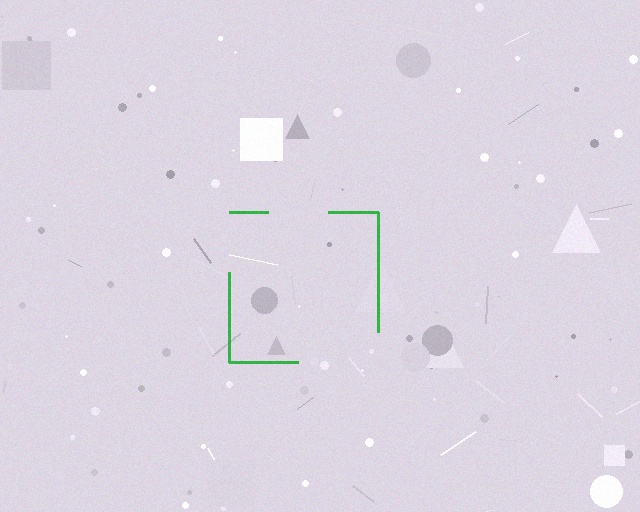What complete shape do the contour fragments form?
The contour fragments form a square.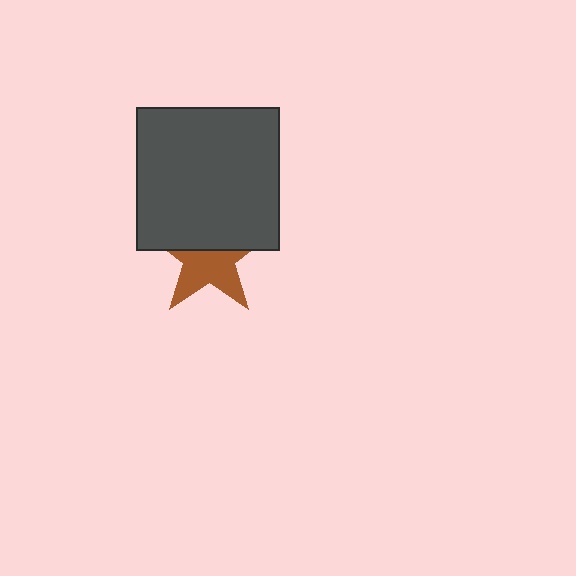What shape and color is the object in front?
The object in front is a dark gray square.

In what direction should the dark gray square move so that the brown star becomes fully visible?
The dark gray square should move up. That is the shortest direction to clear the overlap and leave the brown star fully visible.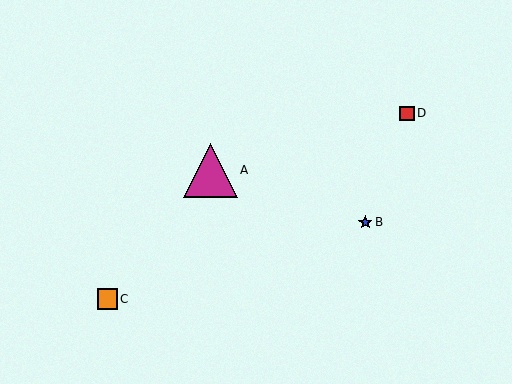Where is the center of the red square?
The center of the red square is at (407, 113).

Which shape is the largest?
The magenta triangle (labeled A) is the largest.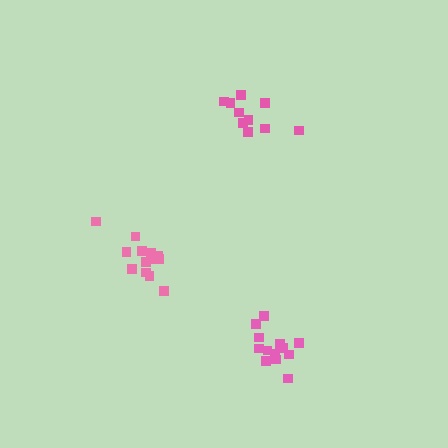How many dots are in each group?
Group 1: 10 dots, Group 2: 13 dots, Group 3: 13 dots (36 total).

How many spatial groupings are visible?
There are 3 spatial groupings.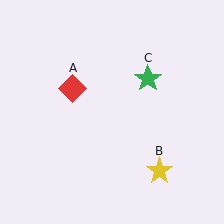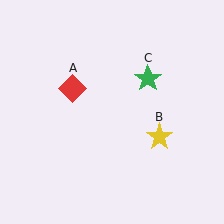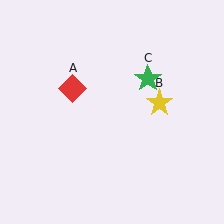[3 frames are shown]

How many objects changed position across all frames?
1 object changed position: yellow star (object B).